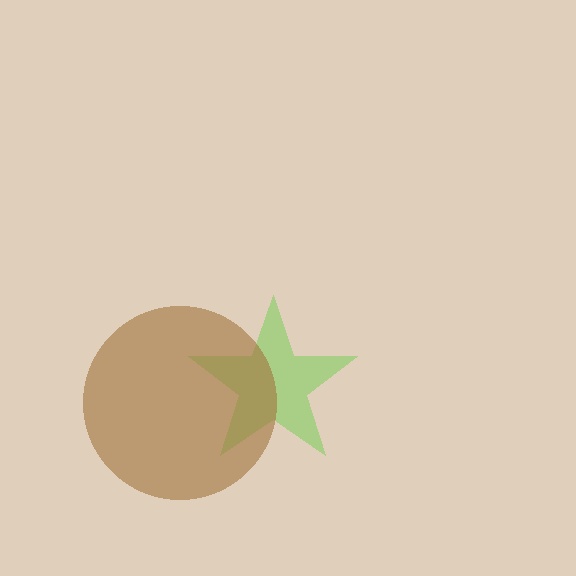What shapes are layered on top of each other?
The layered shapes are: a lime star, a brown circle.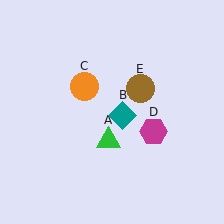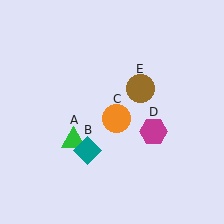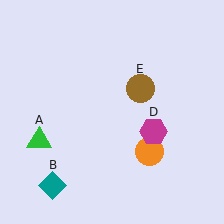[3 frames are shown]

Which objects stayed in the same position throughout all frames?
Magenta hexagon (object D) and brown circle (object E) remained stationary.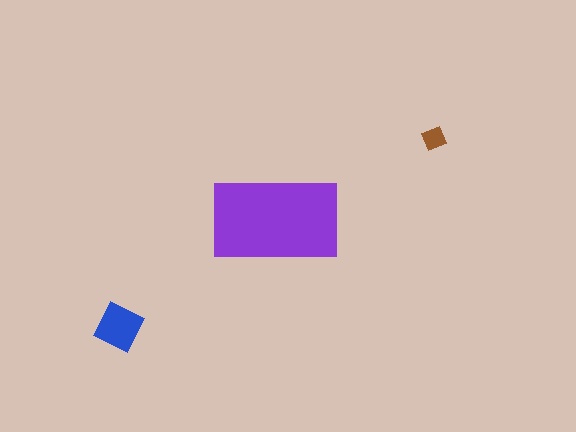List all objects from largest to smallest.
The purple rectangle, the blue square, the brown diamond.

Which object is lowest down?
The blue square is bottommost.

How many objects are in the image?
There are 3 objects in the image.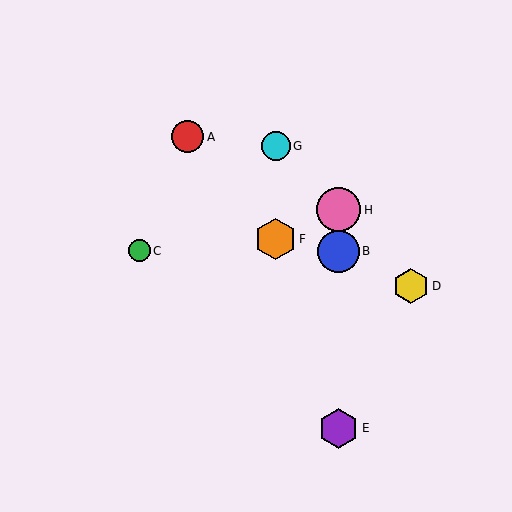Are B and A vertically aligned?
No, B is at x≈339 and A is at x≈188.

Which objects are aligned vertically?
Objects B, E, H are aligned vertically.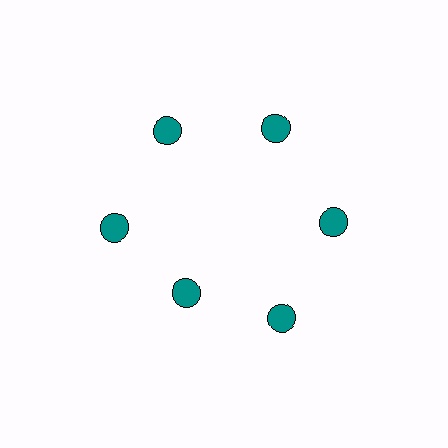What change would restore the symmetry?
The symmetry would be restored by moving it outward, back onto the ring so that all 6 circles sit at equal angles and equal distance from the center.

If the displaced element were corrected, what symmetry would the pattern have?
It would have 6-fold rotational symmetry — the pattern would map onto itself every 60 degrees.